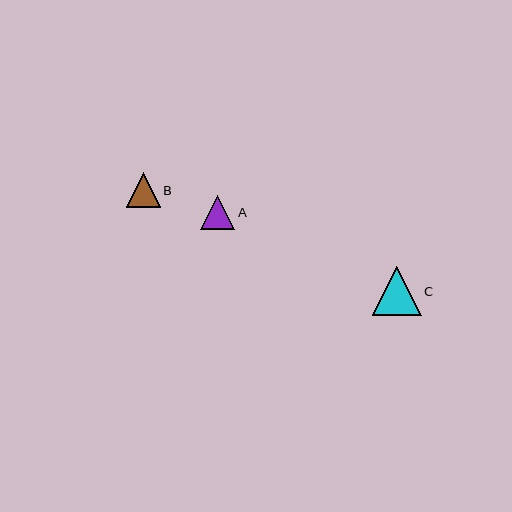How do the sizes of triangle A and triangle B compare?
Triangle A and triangle B are approximately the same size.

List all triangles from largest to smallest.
From largest to smallest: C, A, B.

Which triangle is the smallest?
Triangle B is the smallest with a size of approximately 34 pixels.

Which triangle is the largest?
Triangle C is the largest with a size of approximately 49 pixels.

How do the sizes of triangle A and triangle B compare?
Triangle A and triangle B are approximately the same size.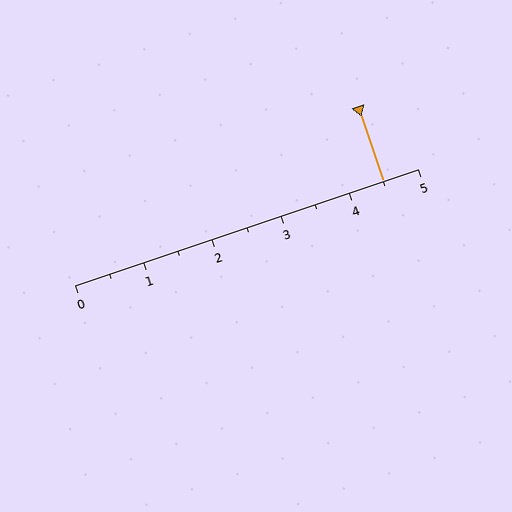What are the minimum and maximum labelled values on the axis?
The axis runs from 0 to 5.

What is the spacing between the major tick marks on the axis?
The major ticks are spaced 1 apart.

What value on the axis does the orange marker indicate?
The marker indicates approximately 4.5.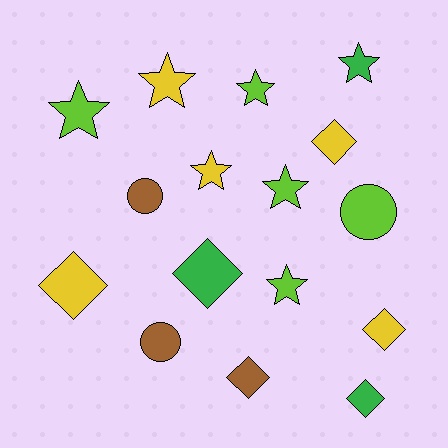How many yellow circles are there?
There are no yellow circles.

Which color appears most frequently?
Yellow, with 5 objects.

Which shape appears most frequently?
Star, with 7 objects.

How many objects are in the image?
There are 16 objects.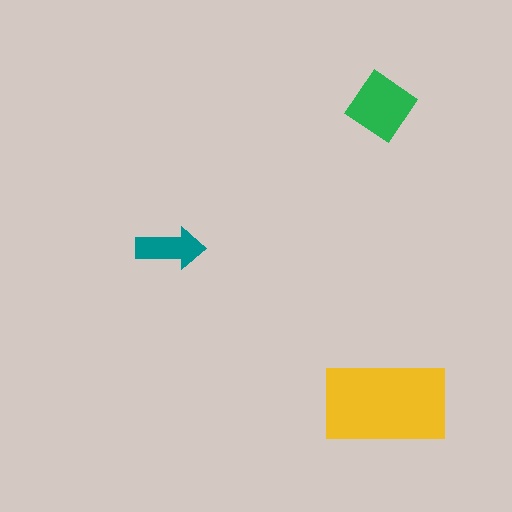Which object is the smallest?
The teal arrow.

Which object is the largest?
The yellow rectangle.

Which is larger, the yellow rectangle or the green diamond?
The yellow rectangle.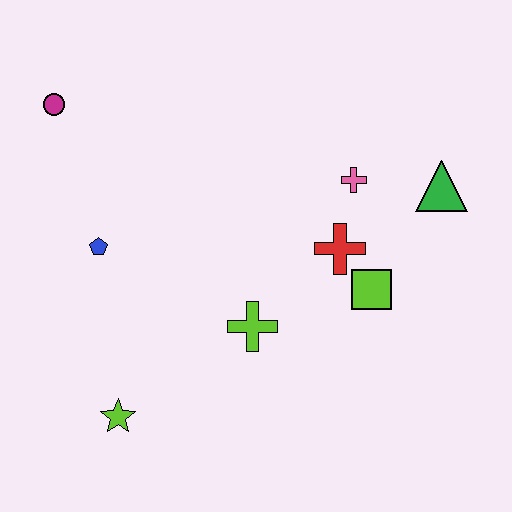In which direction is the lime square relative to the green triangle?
The lime square is below the green triangle.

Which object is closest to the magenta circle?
The blue pentagon is closest to the magenta circle.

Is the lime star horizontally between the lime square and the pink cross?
No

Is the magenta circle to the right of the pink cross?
No